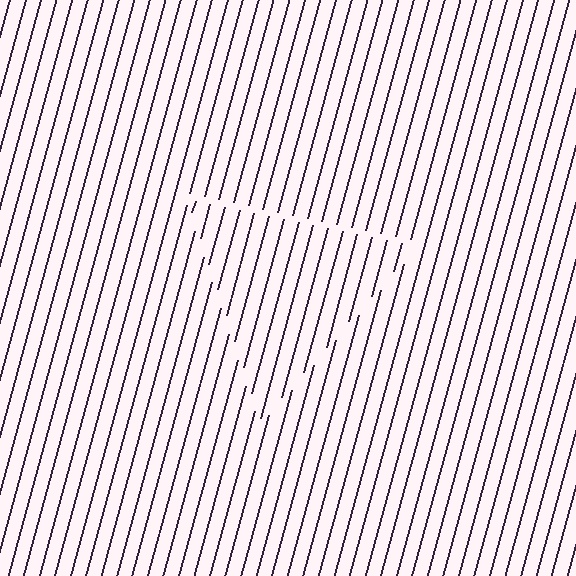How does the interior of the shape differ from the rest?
The interior of the shape contains the same grating, shifted by half a period — the contour is defined by the phase discontinuity where line-ends from the inner and outer gratings abut.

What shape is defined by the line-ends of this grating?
An illusory triangle. The interior of the shape contains the same grating, shifted by half a period — the contour is defined by the phase discontinuity where line-ends from the inner and outer gratings abut.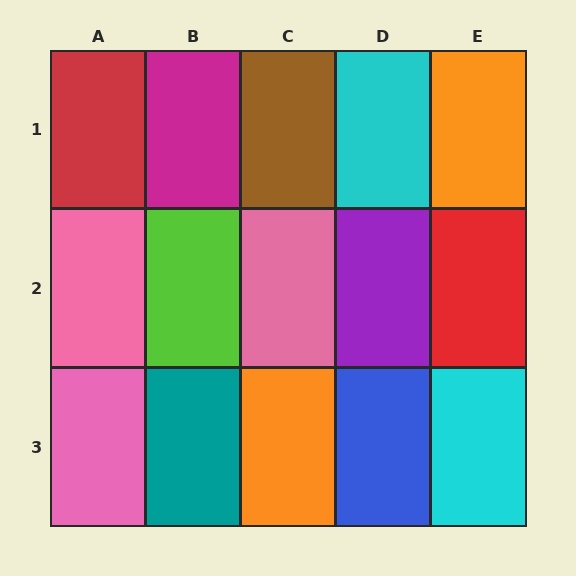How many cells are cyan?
2 cells are cyan.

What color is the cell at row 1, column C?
Brown.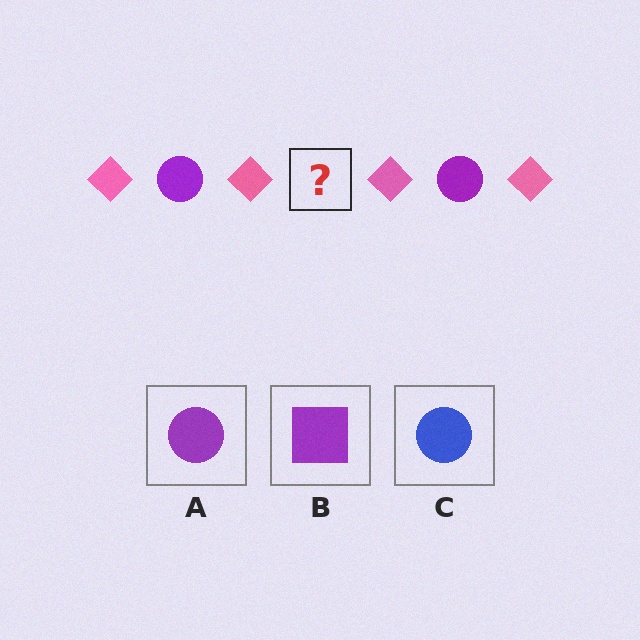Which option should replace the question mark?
Option A.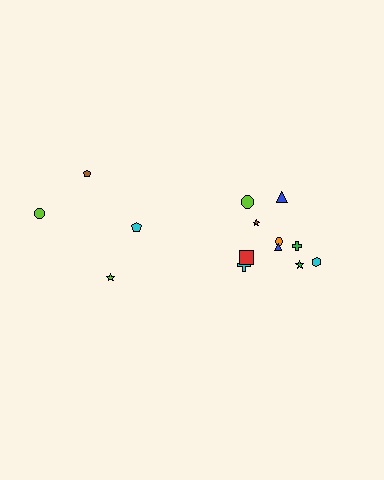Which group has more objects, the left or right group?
The right group.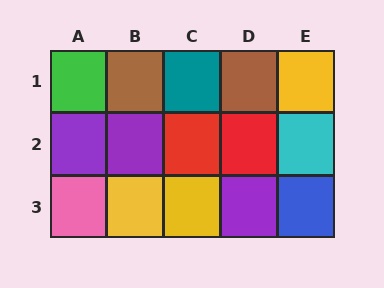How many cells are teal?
1 cell is teal.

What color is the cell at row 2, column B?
Purple.